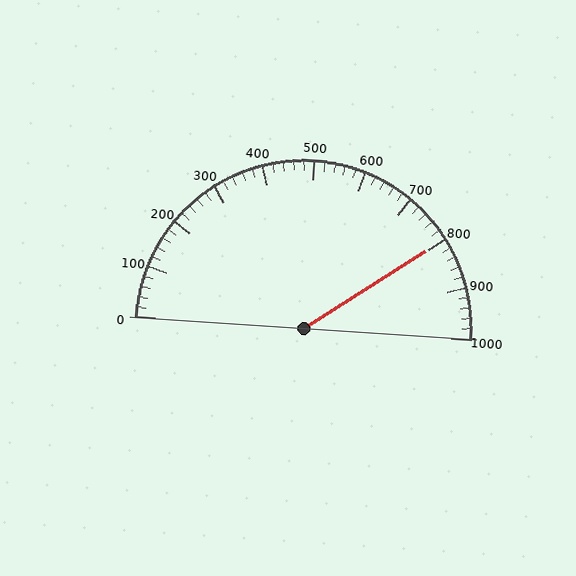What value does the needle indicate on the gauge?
The needle indicates approximately 800.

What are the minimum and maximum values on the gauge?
The gauge ranges from 0 to 1000.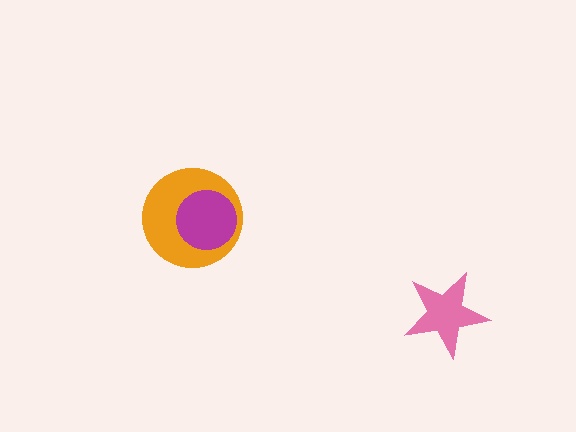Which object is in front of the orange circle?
The magenta circle is in front of the orange circle.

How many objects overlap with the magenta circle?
1 object overlaps with the magenta circle.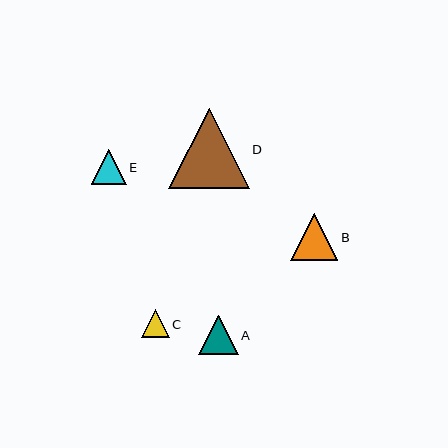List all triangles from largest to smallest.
From largest to smallest: D, B, A, E, C.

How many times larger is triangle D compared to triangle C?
Triangle D is approximately 2.9 times the size of triangle C.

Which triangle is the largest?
Triangle D is the largest with a size of approximately 81 pixels.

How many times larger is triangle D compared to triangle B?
Triangle D is approximately 1.7 times the size of triangle B.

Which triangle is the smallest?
Triangle C is the smallest with a size of approximately 28 pixels.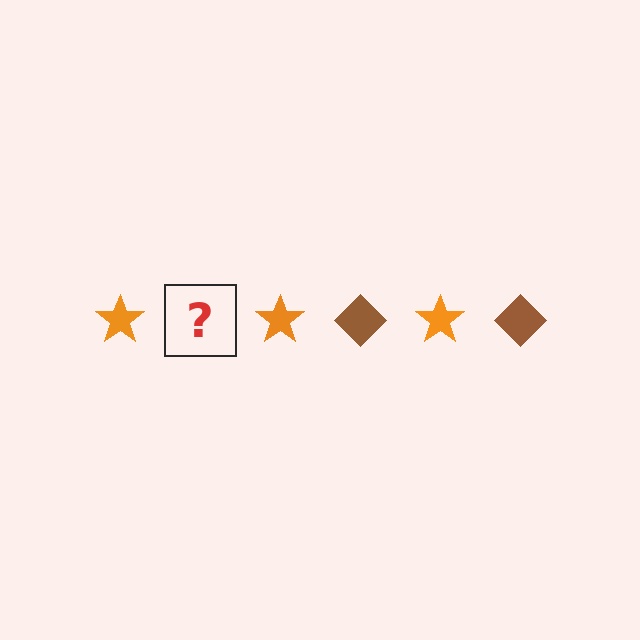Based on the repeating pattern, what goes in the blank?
The blank should be a brown diamond.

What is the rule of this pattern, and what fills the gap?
The rule is that the pattern alternates between orange star and brown diamond. The gap should be filled with a brown diamond.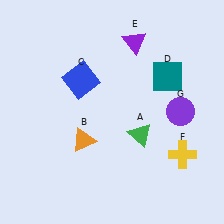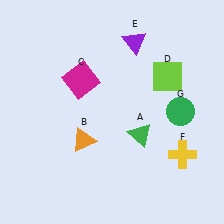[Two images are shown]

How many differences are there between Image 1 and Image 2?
There are 3 differences between the two images.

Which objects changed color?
C changed from blue to magenta. D changed from teal to lime. G changed from purple to green.